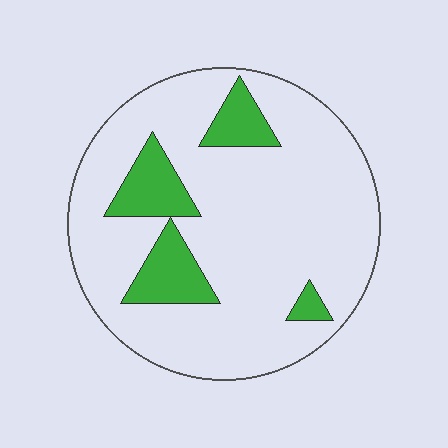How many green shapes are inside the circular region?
4.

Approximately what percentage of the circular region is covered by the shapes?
Approximately 15%.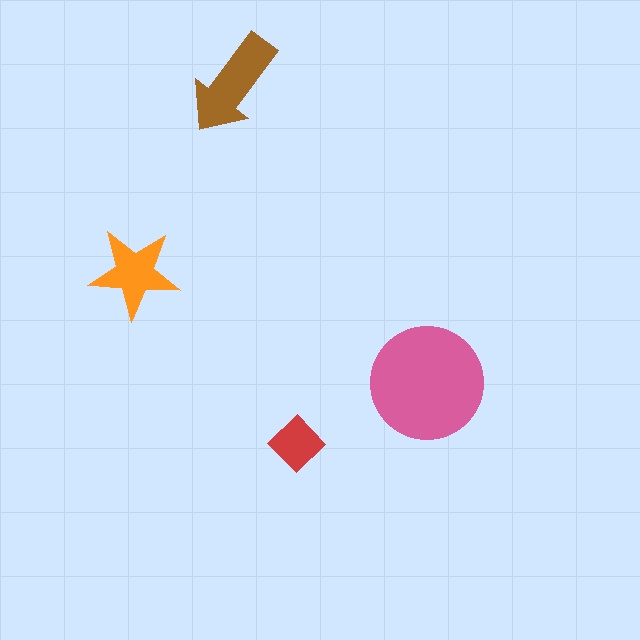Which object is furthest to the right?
The pink circle is rightmost.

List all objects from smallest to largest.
The red diamond, the orange star, the brown arrow, the pink circle.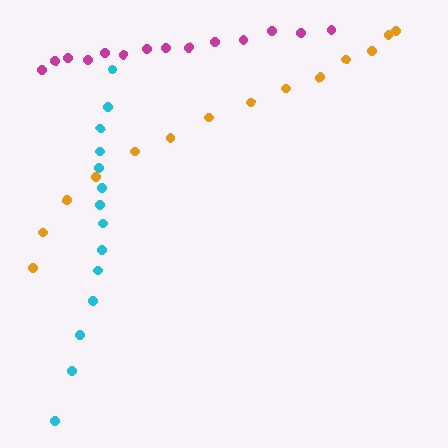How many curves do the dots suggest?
There are 3 distinct paths.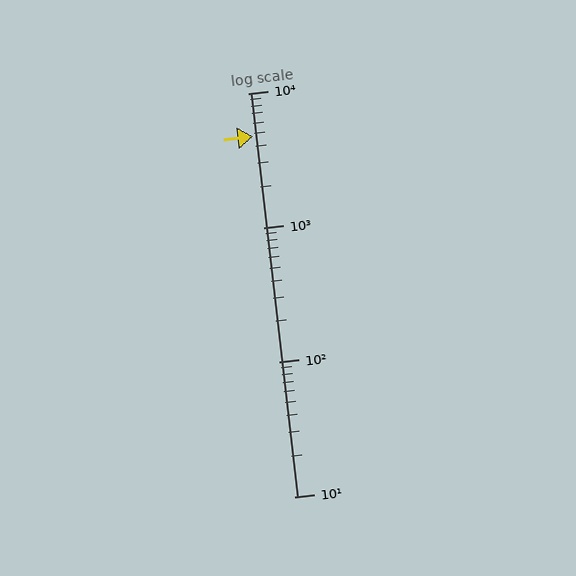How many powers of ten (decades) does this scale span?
The scale spans 3 decades, from 10 to 10000.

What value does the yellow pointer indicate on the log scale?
The pointer indicates approximately 4800.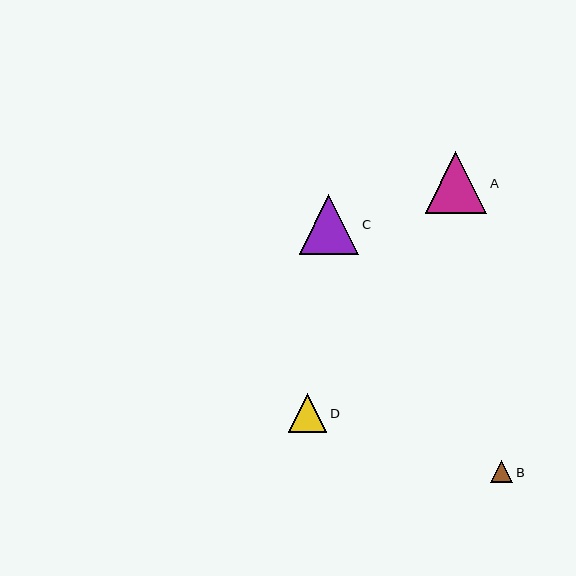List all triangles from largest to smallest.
From largest to smallest: A, C, D, B.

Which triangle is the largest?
Triangle A is the largest with a size of approximately 62 pixels.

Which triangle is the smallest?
Triangle B is the smallest with a size of approximately 22 pixels.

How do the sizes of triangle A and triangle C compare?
Triangle A and triangle C are approximately the same size.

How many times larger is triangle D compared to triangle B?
Triangle D is approximately 1.7 times the size of triangle B.